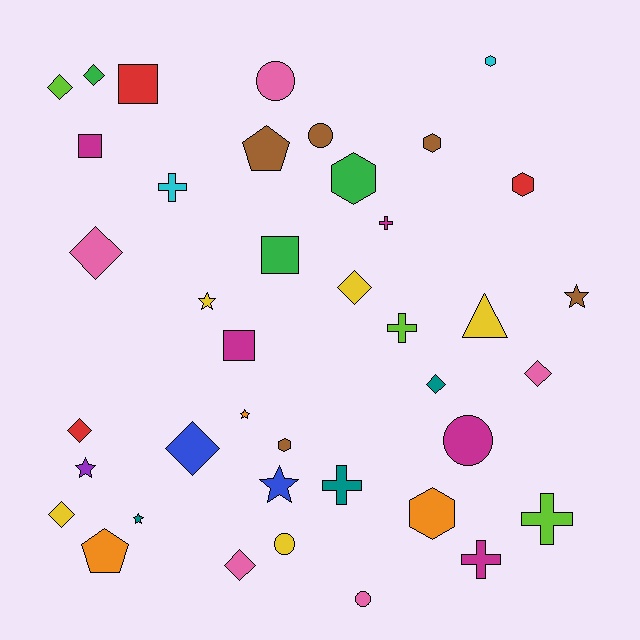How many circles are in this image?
There are 5 circles.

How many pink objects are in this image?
There are 5 pink objects.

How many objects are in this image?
There are 40 objects.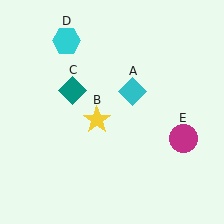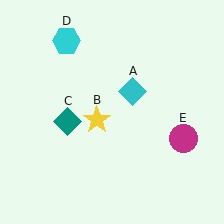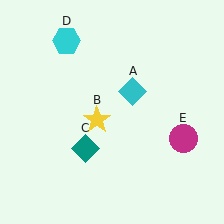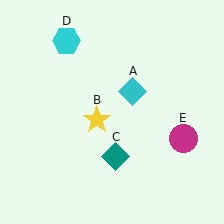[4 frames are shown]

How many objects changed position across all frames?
1 object changed position: teal diamond (object C).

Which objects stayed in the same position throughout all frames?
Cyan diamond (object A) and yellow star (object B) and cyan hexagon (object D) and magenta circle (object E) remained stationary.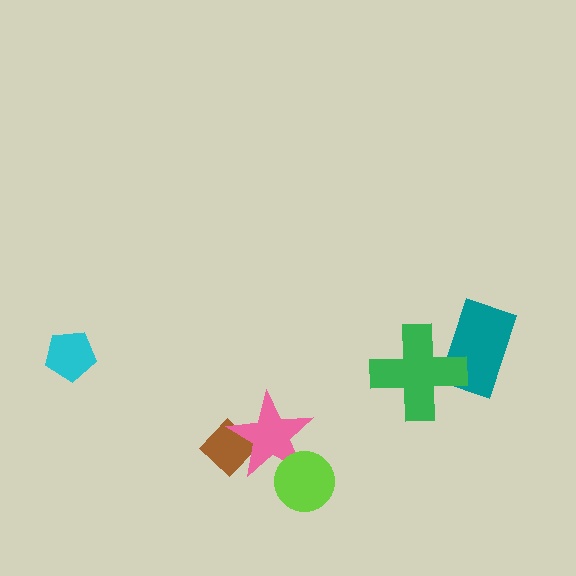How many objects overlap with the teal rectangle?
1 object overlaps with the teal rectangle.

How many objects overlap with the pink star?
2 objects overlap with the pink star.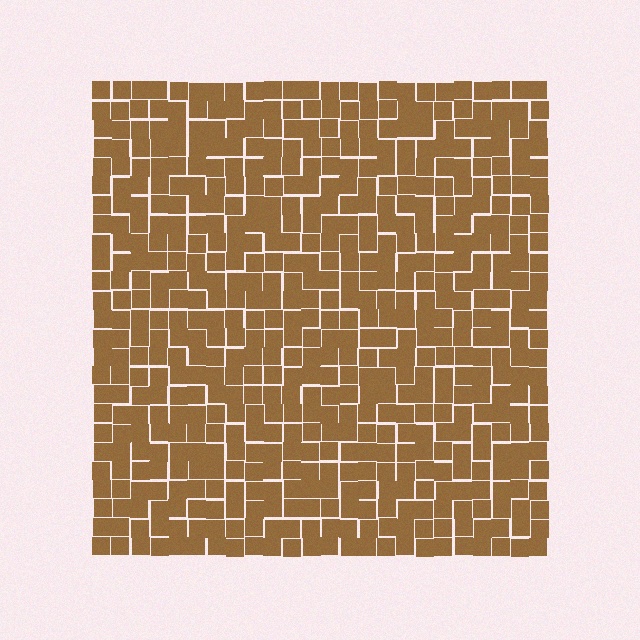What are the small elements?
The small elements are squares.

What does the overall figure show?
The overall figure shows a square.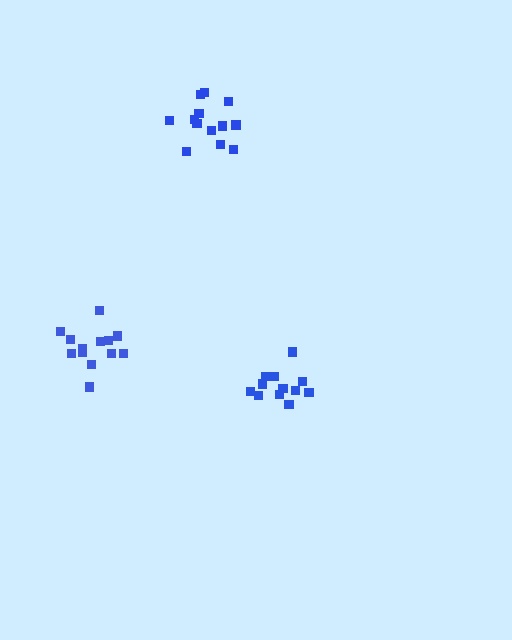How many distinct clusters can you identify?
There are 3 distinct clusters.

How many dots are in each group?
Group 1: 13 dots, Group 2: 12 dots, Group 3: 13 dots (38 total).